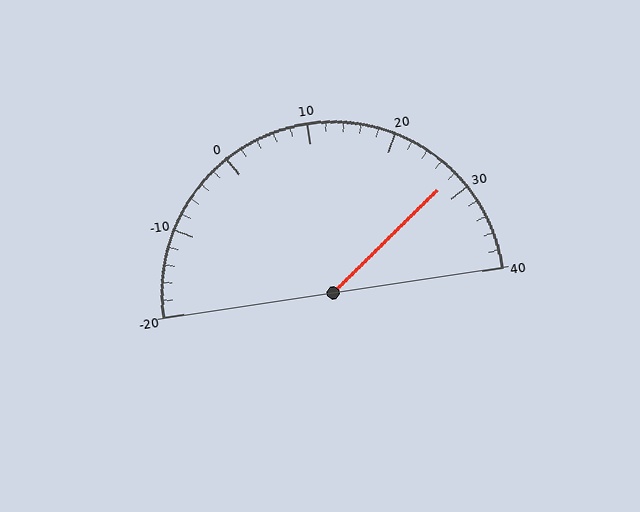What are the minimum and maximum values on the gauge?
The gauge ranges from -20 to 40.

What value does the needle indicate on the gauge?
The needle indicates approximately 28.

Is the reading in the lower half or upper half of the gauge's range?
The reading is in the upper half of the range (-20 to 40).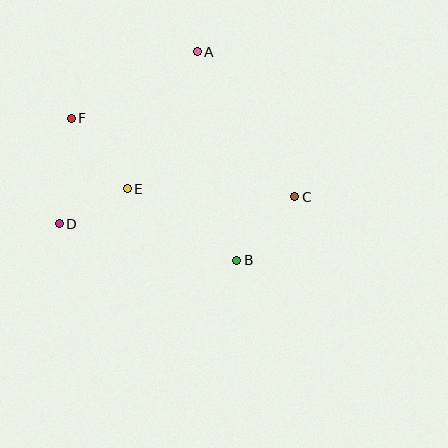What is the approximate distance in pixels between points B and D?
The distance between B and D is approximately 181 pixels.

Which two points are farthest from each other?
Points C and D are farthest from each other.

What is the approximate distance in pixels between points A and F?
The distance between A and F is approximately 142 pixels.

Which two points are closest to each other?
Points D and E are closest to each other.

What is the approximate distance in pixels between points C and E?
The distance between C and E is approximately 167 pixels.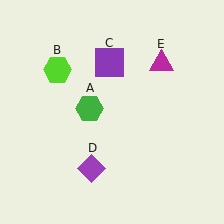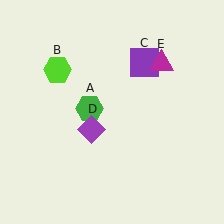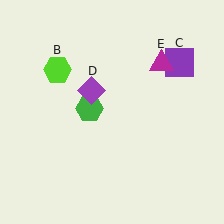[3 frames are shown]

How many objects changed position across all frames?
2 objects changed position: purple square (object C), purple diamond (object D).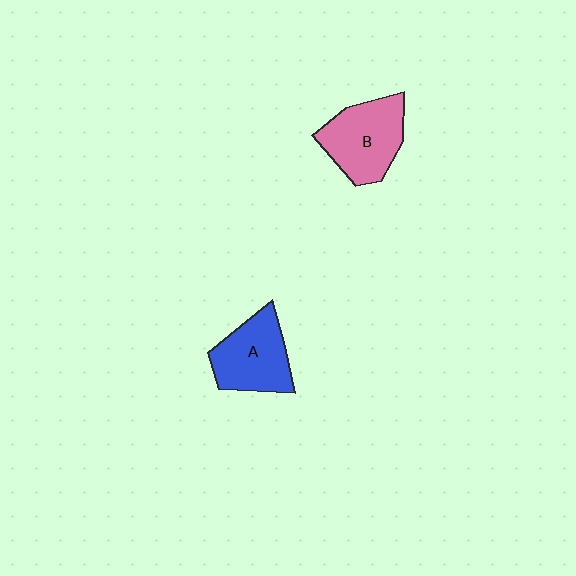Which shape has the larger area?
Shape B (pink).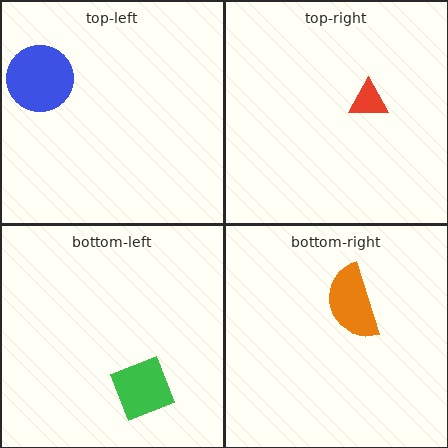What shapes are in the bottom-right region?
The orange semicircle.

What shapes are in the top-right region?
The red triangle.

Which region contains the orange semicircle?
The bottom-right region.